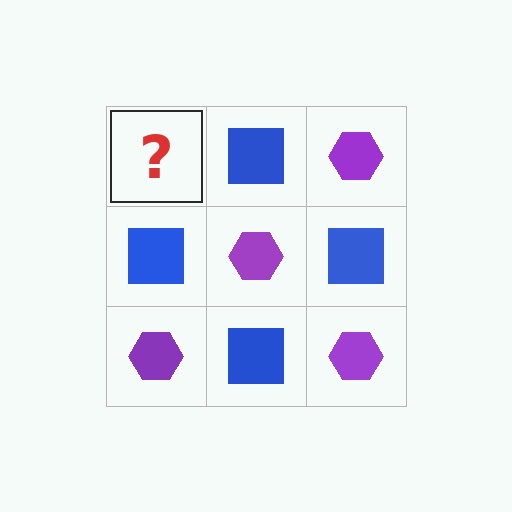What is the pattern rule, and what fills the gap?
The rule is that it alternates purple hexagon and blue square in a checkerboard pattern. The gap should be filled with a purple hexagon.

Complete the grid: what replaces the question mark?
The question mark should be replaced with a purple hexagon.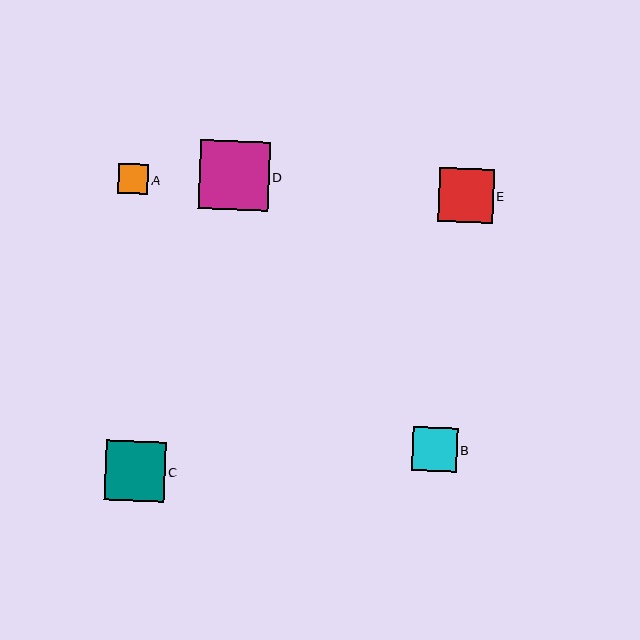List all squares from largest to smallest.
From largest to smallest: D, C, E, B, A.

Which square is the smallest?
Square A is the smallest with a size of approximately 30 pixels.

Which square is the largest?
Square D is the largest with a size of approximately 69 pixels.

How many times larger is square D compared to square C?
Square D is approximately 1.2 times the size of square C.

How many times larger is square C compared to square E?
Square C is approximately 1.1 times the size of square E.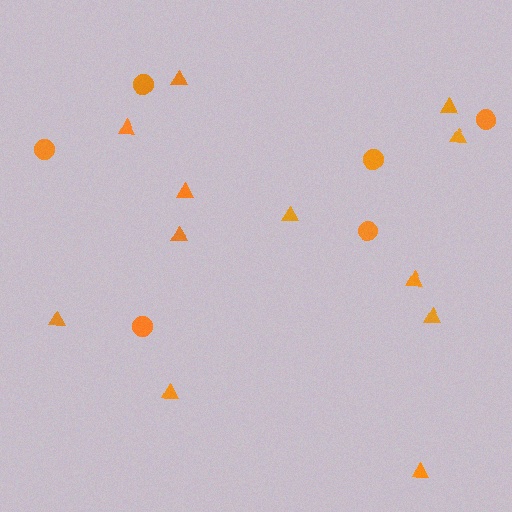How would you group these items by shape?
There are 2 groups: one group of circles (6) and one group of triangles (12).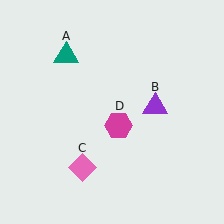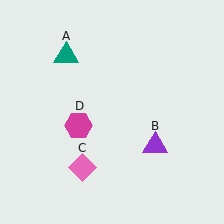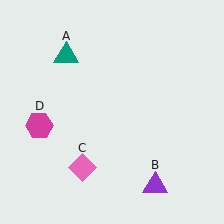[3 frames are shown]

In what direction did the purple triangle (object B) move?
The purple triangle (object B) moved down.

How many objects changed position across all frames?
2 objects changed position: purple triangle (object B), magenta hexagon (object D).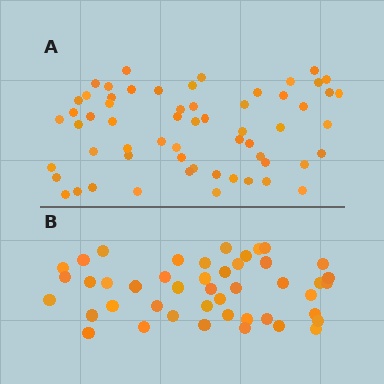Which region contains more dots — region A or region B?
Region A (the top region) has more dots.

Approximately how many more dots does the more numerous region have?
Region A has approximately 15 more dots than region B.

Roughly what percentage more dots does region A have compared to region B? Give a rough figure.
About 35% more.